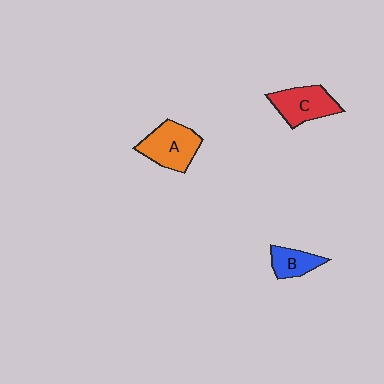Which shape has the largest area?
Shape A (orange).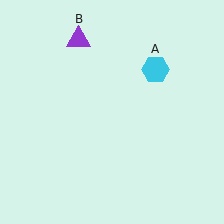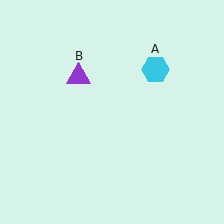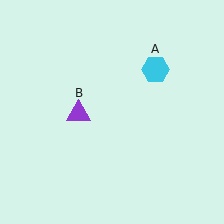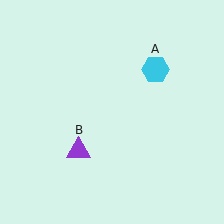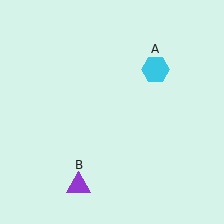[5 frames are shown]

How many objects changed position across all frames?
1 object changed position: purple triangle (object B).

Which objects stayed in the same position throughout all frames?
Cyan hexagon (object A) remained stationary.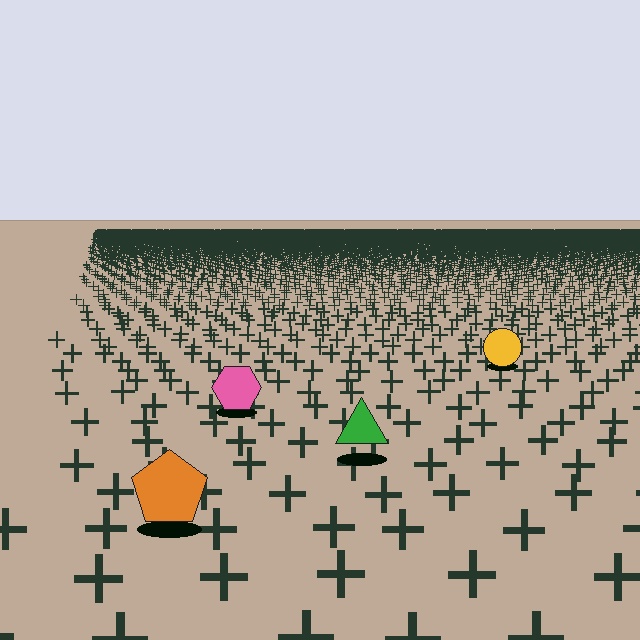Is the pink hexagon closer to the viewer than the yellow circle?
Yes. The pink hexagon is closer — you can tell from the texture gradient: the ground texture is coarser near it.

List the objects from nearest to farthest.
From nearest to farthest: the orange pentagon, the green triangle, the pink hexagon, the yellow circle.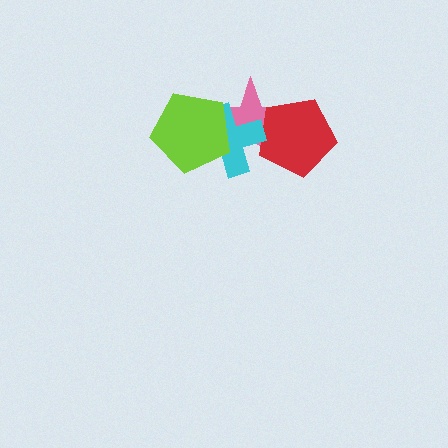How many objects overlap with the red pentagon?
2 objects overlap with the red pentagon.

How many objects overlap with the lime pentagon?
2 objects overlap with the lime pentagon.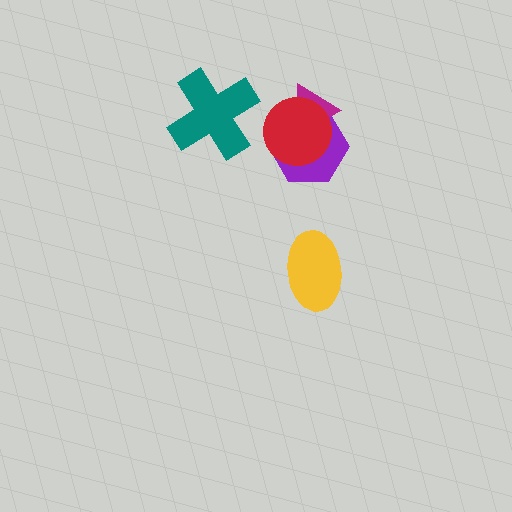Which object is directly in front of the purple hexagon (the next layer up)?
The magenta triangle is directly in front of the purple hexagon.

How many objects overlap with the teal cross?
0 objects overlap with the teal cross.